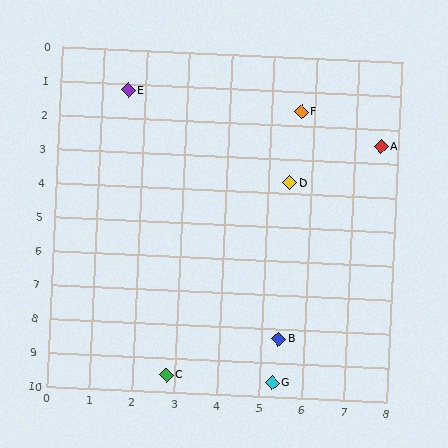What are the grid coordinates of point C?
Point C is at approximately (2.8, 9.5).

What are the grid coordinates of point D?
Point D is at approximately (5.5, 3.7).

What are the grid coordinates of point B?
Point B is at approximately (5.4, 8.3).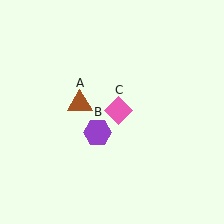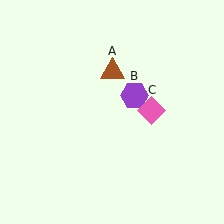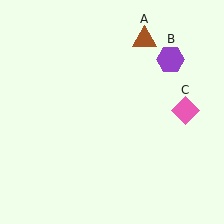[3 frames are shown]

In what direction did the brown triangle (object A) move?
The brown triangle (object A) moved up and to the right.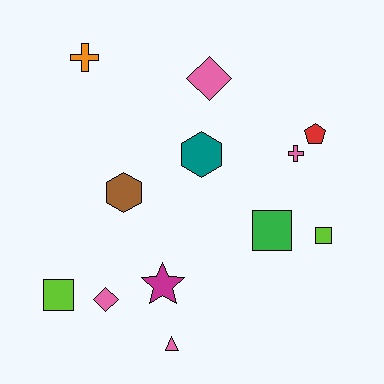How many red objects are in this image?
There is 1 red object.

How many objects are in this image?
There are 12 objects.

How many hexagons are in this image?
There are 2 hexagons.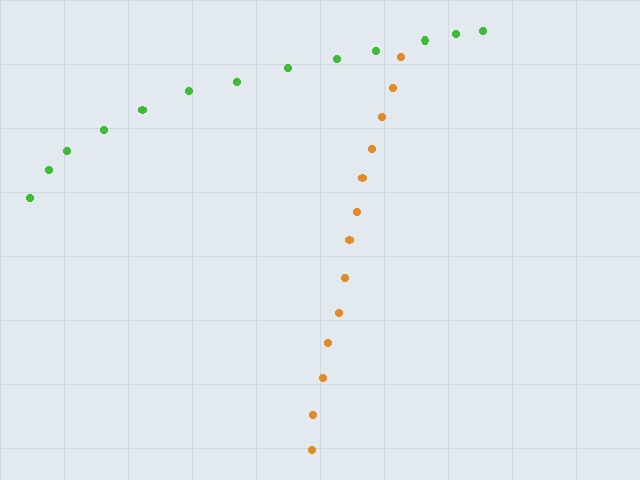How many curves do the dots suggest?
There are 2 distinct paths.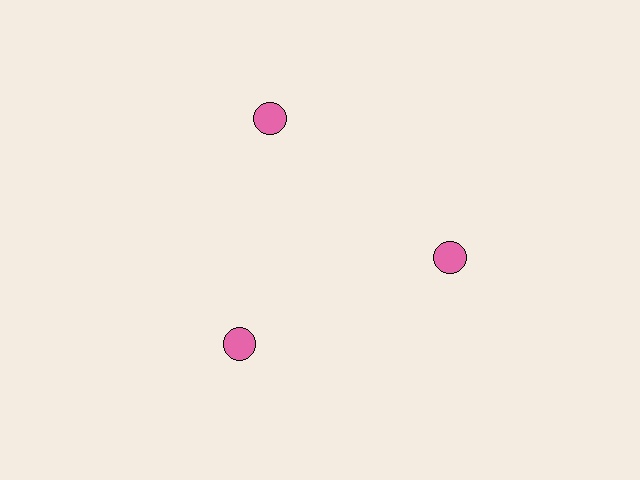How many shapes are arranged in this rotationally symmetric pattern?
There are 3 shapes, arranged in 3 groups of 1.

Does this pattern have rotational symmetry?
Yes, this pattern has 3-fold rotational symmetry. It looks the same after rotating 120 degrees around the center.